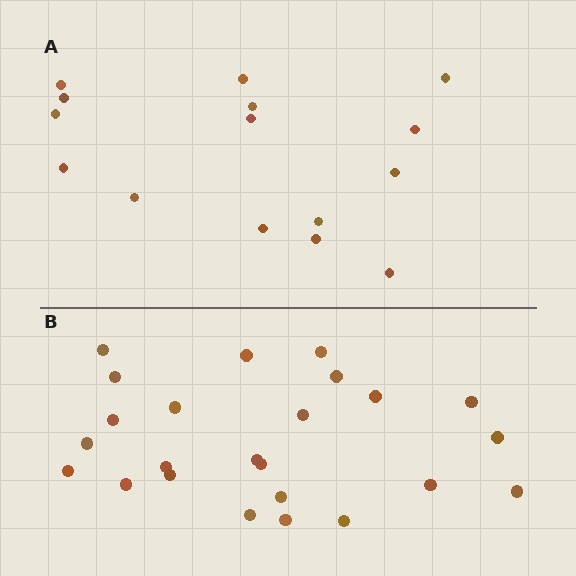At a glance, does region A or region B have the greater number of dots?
Region B (the bottom region) has more dots.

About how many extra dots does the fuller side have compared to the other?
Region B has roughly 8 or so more dots than region A.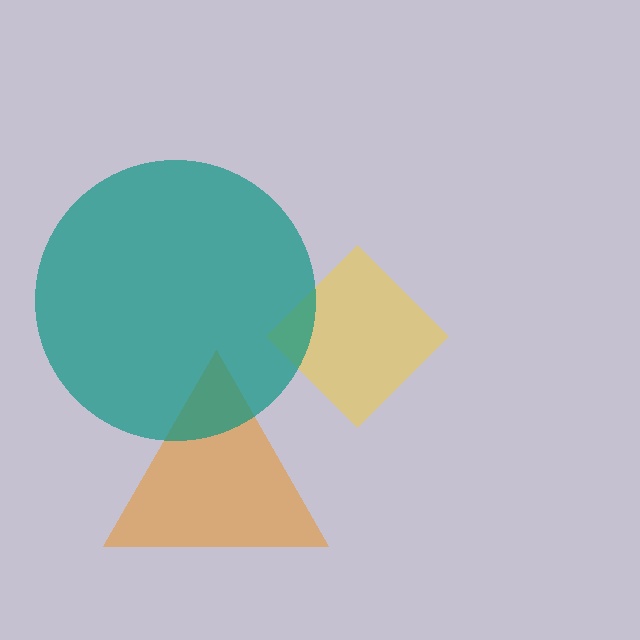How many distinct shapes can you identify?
There are 3 distinct shapes: an orange triangle, a yellow diamond, a teal circle.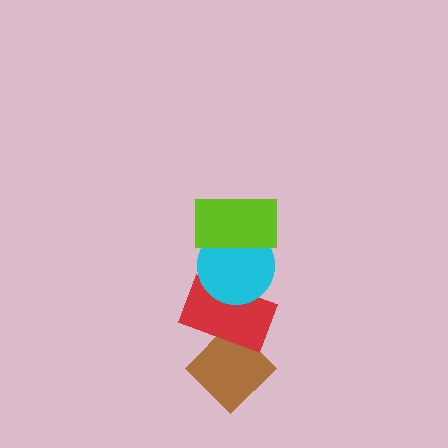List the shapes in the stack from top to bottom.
From top to bottom: the lime rectangle, the cyan circle, the red rectangle, the brown diamond.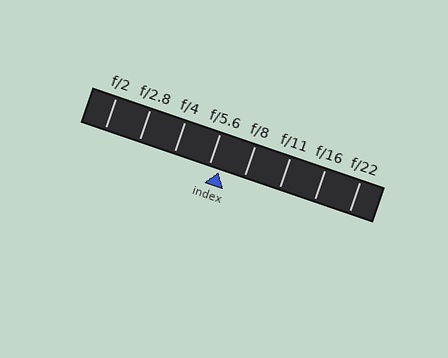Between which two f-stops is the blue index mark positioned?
The index mark is between f/5.6 and f/8.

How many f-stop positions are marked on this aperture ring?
There are 8 f-stop positions marked.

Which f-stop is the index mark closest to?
The index mark is closest to f/5.6.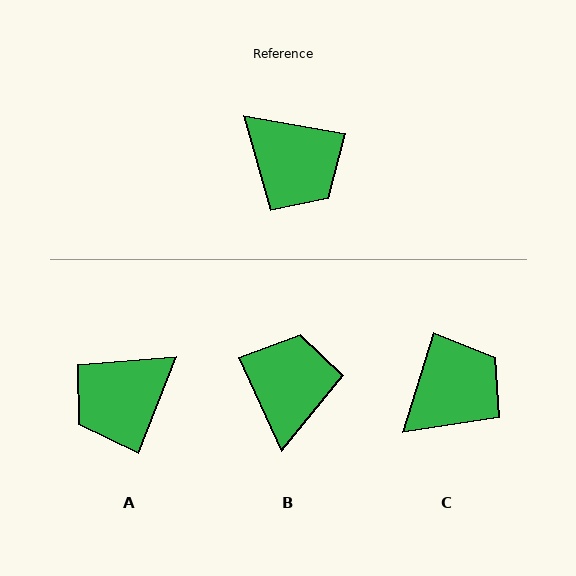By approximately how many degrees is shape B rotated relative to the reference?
Approximately 124 degrees counter-clockwise.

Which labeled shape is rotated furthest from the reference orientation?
B, about 124 degrees away.